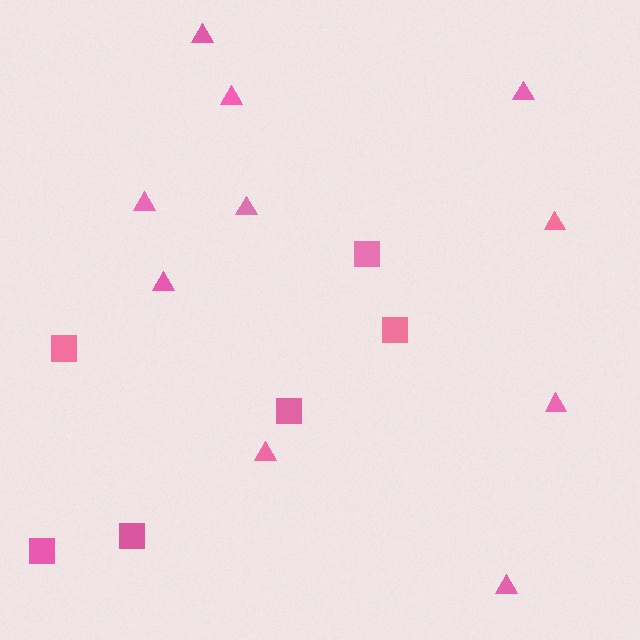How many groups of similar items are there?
There are 2 groups: one group of squares (6) and one group of triangles (10).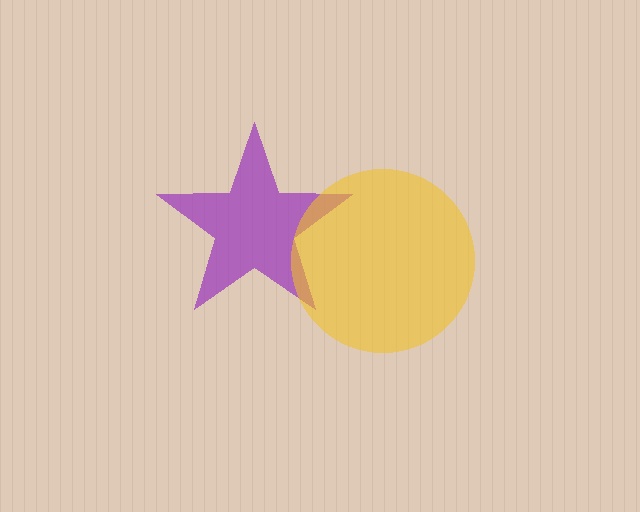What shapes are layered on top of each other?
The layered shapes are: a purple star, a yellow circle.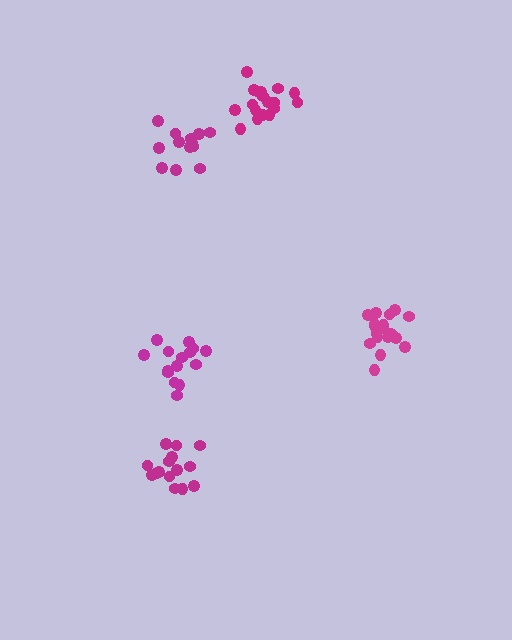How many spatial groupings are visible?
There are 5 spatial groupings.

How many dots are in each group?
Group 1: 15 dots, Group 2: 18 dots, Group 3: 13 dots, Group 4: 16 dots, Group 5: 18 dots (80 total).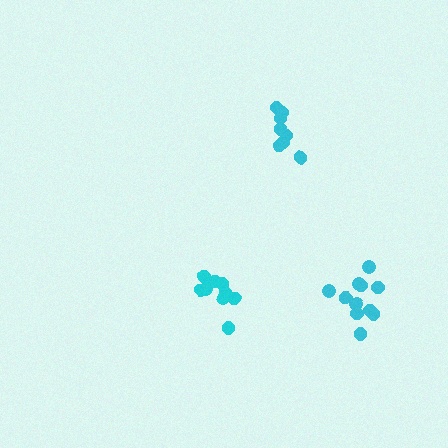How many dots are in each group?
Group 1: 9 dots, Group 2: 8 dots, Group 3: 11 dots (28 total).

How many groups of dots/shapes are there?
There are 3 groups.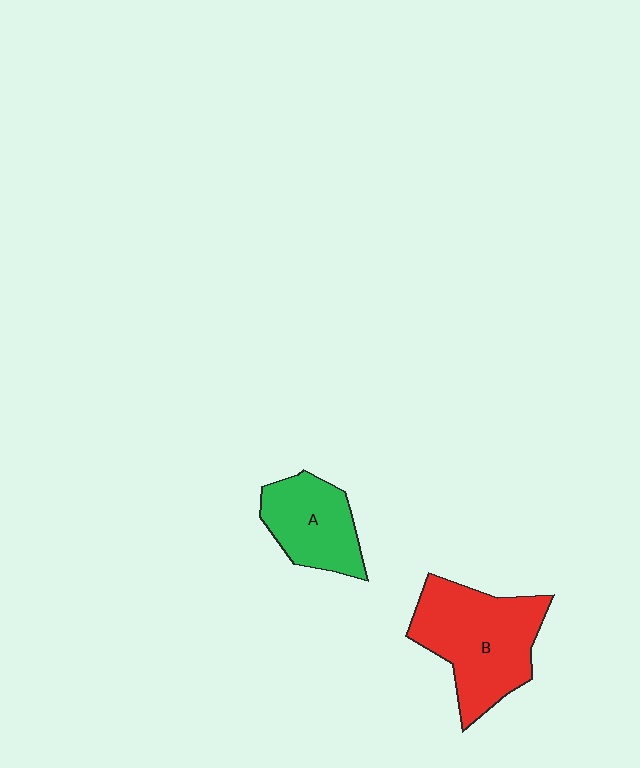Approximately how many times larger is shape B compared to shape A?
Approximately 1.6 times.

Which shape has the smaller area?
Shape A (green).